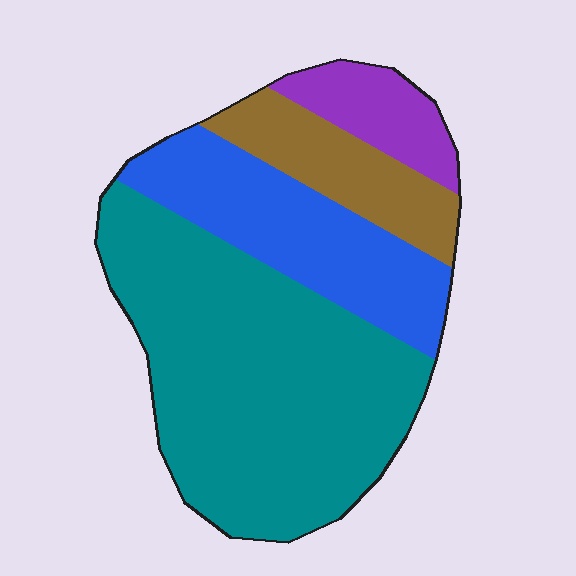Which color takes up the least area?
Purple, at roughly 10%.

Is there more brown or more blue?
Blue.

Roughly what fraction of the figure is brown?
Brown takes up about one eighth (1/8) of the figure.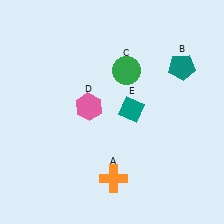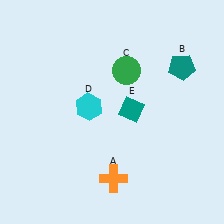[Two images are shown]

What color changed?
The hexagon (D) changed from pink in Image 1 to cyan in Image 2.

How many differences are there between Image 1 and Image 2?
There is 1 difference between the two images.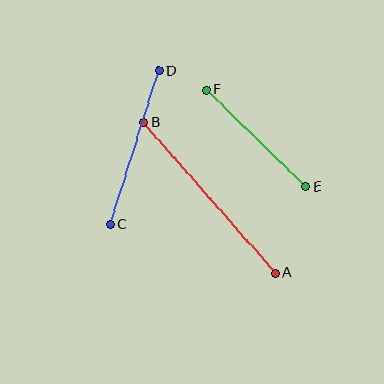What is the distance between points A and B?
The distance is approximately 200 pixels.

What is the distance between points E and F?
The distance is approximately 139 pixels.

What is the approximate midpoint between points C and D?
The midpoint is at approximately (135, 148) pixels.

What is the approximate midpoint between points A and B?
The midpoint is at approximately (210, 198) pixels.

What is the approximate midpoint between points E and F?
The midpoint is at approximately (256, 138) pixels.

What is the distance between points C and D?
The distance is approximately 161 pixels.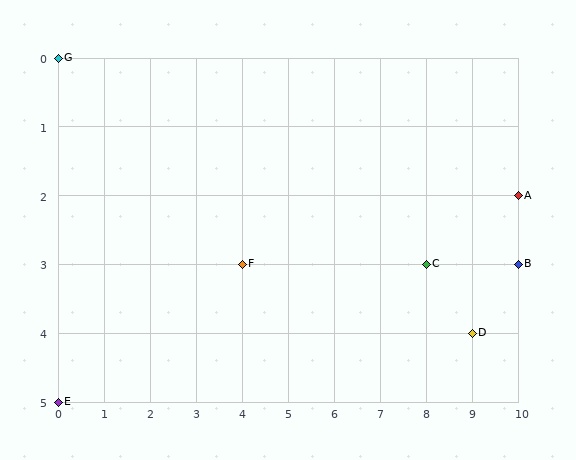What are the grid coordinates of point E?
Point E is at grid coordinates (0, 5).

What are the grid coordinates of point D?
Point D is at grid coordinates (9, 4).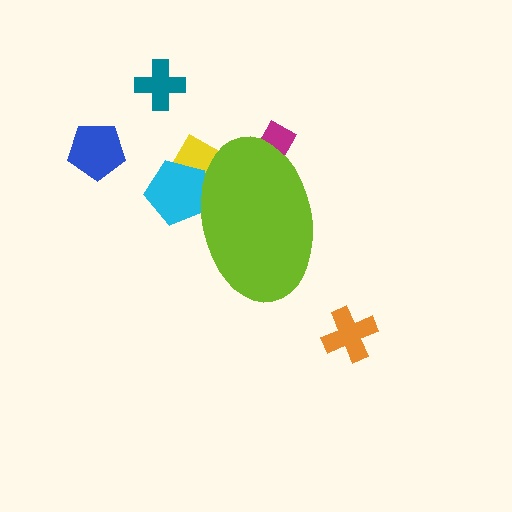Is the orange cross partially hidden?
No, the orange cross is fully visible.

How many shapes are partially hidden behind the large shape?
3 shapes are partially hidden.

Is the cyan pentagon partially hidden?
Yes, the cyan pentagon is partially hidden behind the lime ellipse.